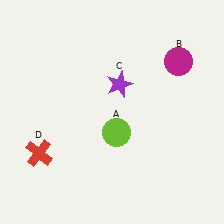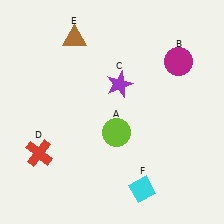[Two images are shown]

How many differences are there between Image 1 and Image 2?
There are 2 differences between the two images.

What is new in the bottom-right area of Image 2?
A cyan diamond (F) was added in the bottom-right area of Image 2.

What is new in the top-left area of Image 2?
A brown triangle (E) was added in the top-left area of Image 2.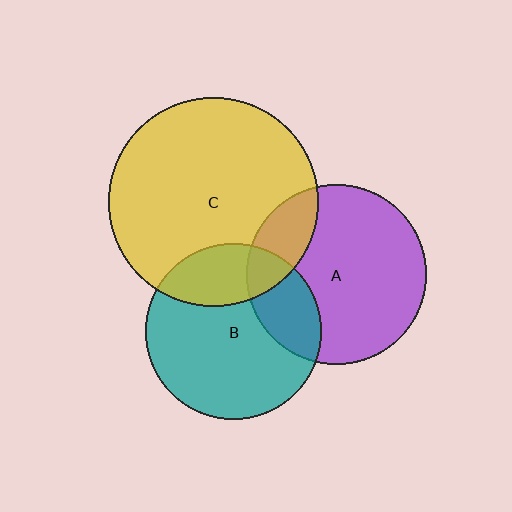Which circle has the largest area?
Circle C (yellow).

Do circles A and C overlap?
Yes.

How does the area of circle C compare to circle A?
Approximately 1.4 times.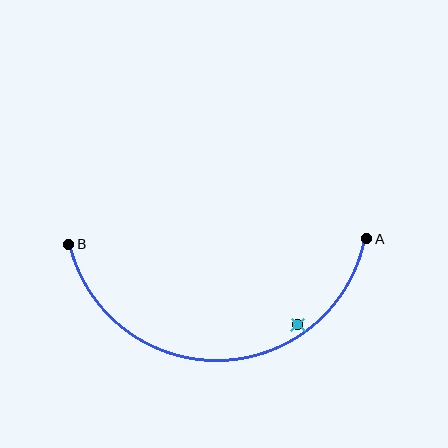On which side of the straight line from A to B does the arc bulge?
The arc bulges below the straight line connecting A and B.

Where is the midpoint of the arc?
The arc midpoint is the point on the curve farthest from the straight line joining A and B. It sits below that line.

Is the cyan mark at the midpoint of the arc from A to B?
No — the cyan mark does not lie on the arc at all. It sits slightly inside the curve.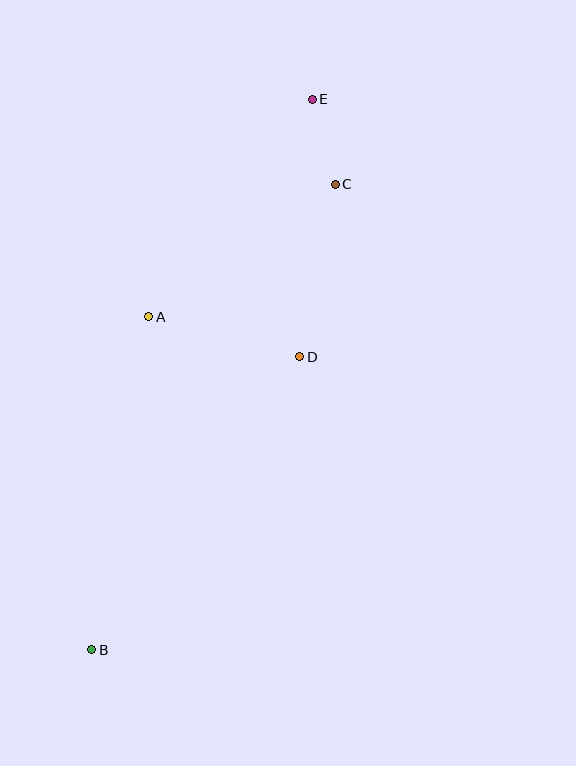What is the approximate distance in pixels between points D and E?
The distance between D and E is approximately 258 pixels.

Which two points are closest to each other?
Points C and E are closest to each other.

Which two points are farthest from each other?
Points B and E are farthest from each other.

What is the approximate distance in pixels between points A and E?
The distance between A and E is approximately 272 pixels.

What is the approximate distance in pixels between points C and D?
The distance between C and D is approximately 176 pixels.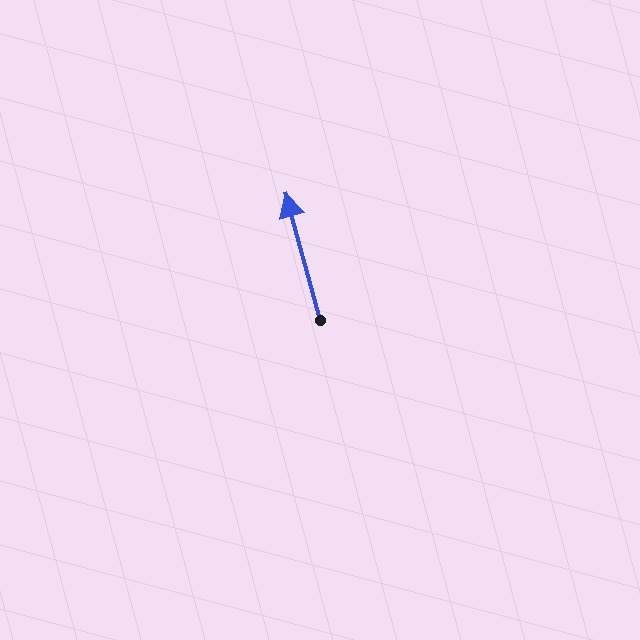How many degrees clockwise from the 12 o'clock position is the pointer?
Approximately 345 degrees.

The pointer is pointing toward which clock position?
Roughly 11 o'clock.